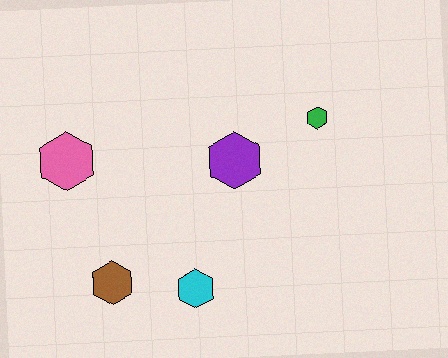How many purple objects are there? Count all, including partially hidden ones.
There is 1 purple object.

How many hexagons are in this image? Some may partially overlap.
There are 5 hexagons.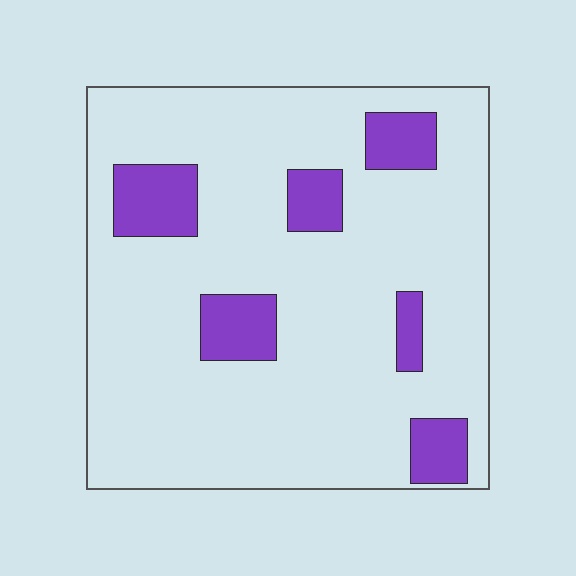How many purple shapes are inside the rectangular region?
6.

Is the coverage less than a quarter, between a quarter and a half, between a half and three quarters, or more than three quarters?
Less than a quarter.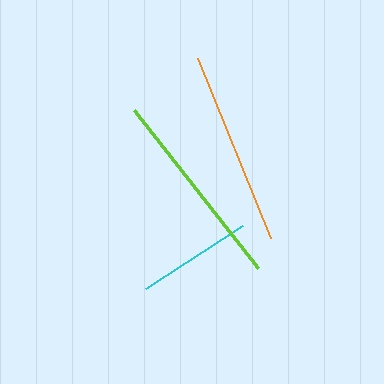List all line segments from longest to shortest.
From longest to shortest: lime, orange, cyan.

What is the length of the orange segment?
The orange segment is approximately 195 pixels long.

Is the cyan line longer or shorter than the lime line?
The lime line is longer than the cyan line.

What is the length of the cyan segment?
The cyan segment is approximately 115 pixels long.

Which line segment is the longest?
The lime line is the longest at approximately 201 pixels.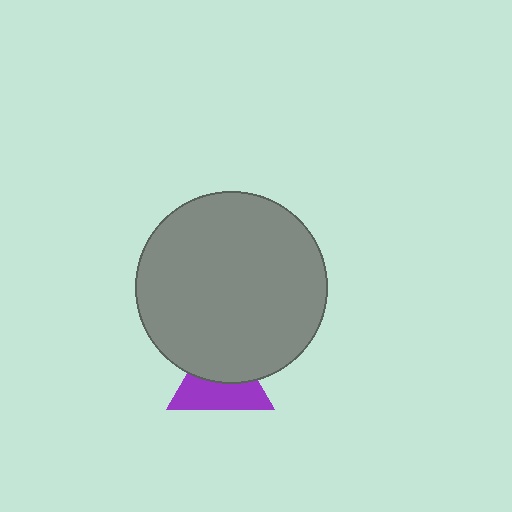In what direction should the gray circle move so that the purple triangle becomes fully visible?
The gray circle should move up. That is the shortest direction to clear the overlap and leave the purple triangle fully visible.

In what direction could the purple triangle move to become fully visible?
The purple triangle could move down. That would shift it out from behind the gray circle entirely.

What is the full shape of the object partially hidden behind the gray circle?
The partially hidden object is a purple triangle.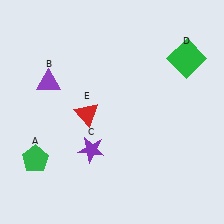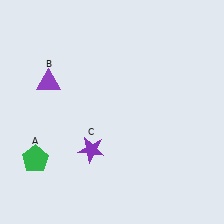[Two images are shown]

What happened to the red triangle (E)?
The red triangle (E) was removed in Image 2. It was in the bottom-left area of Image 1.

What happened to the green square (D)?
The green square (D) was removed in Image 2. It was in the top-right area of Image 1.